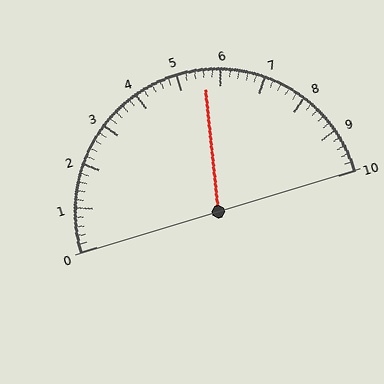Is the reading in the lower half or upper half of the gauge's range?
The reading is in the upper half of the range (0 to 10).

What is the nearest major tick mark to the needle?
The nearest major tick mark is 6.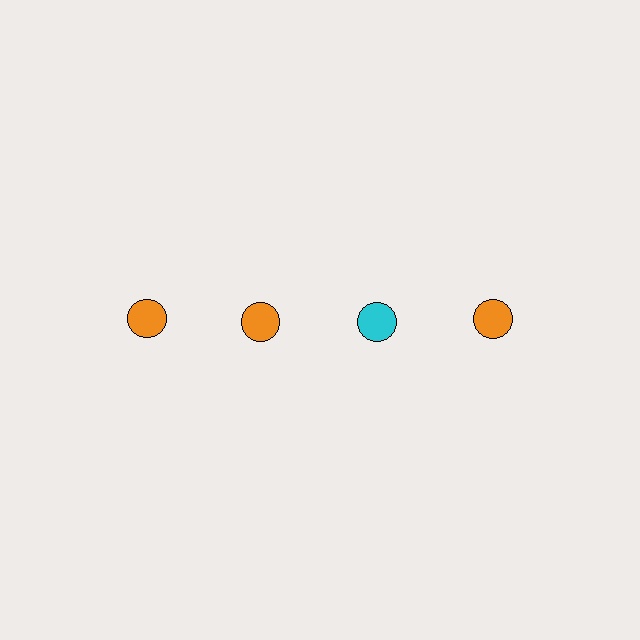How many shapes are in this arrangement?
There are 4 shapes arranged in a grid pattern.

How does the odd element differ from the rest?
It has a different color: cyan instead of orange.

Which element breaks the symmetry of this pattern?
The cyan circle in the top row, center column breaks the symmetry. All other shapes are orange circles.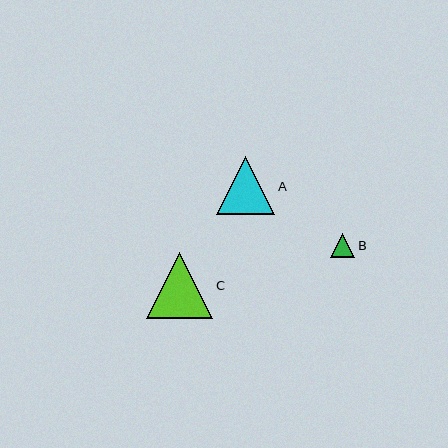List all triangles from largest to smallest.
From largest to smallest: C, A, B.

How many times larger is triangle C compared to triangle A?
Triangle C is approximately 1.1 times the size of triangle A.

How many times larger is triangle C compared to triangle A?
Triangle C is approximately 1.1 times the size of triangle A.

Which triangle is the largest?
Triangle C is the largest with a size of approximately 66 pixels.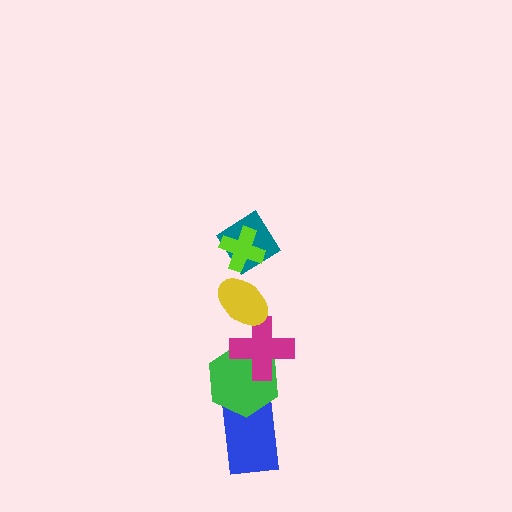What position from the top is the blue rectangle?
The blue rectangle is 6th from the top.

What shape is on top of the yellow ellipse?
The teal diamond is on top of the yellow ellipse.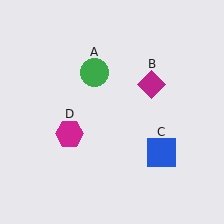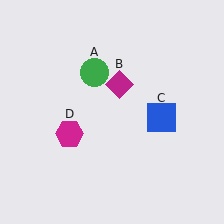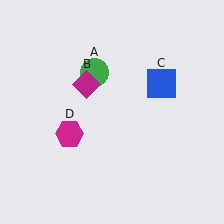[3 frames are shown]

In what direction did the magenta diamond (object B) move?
The magenta diamond (object B) moved left.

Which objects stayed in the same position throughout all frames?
Green circle (object A) and magenta hexagon (object D) remained stationary.